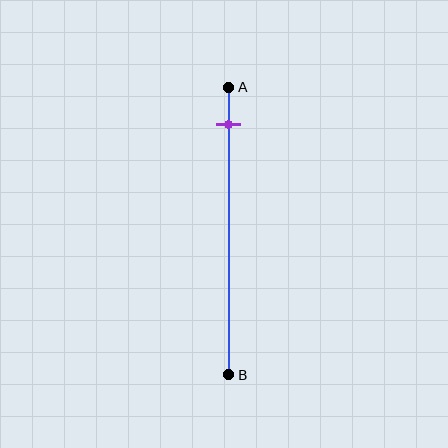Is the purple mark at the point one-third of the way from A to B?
No, the mark is at about 15% from A, not at the 33% one-third point.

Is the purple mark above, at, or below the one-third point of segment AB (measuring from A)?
The purple mark is above the one-third point of segment AB.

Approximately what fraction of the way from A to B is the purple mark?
The purple mark is approximately 15% of the way from A to B.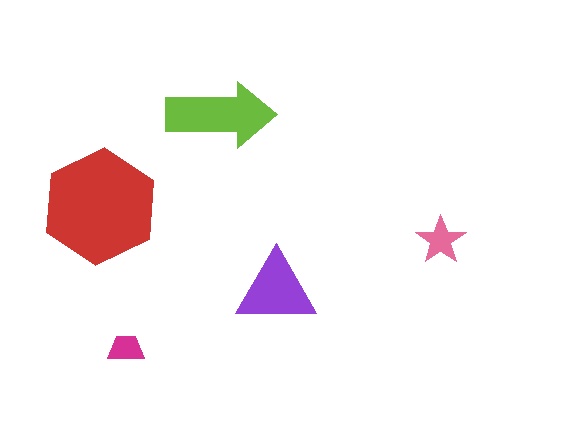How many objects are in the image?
There are 5 objects in the image.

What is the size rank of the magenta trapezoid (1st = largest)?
5th.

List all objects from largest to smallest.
The red hexagon, the lime arrow, the purple triangle, the pink star, the magenta trapezoid.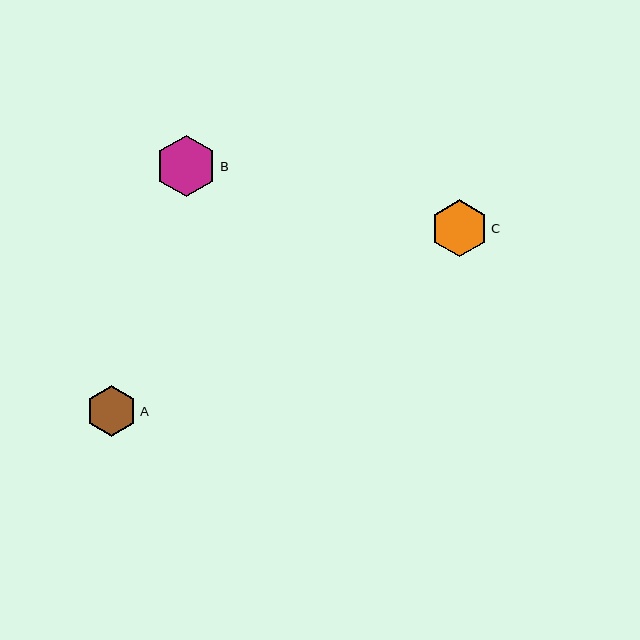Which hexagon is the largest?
Hexagon B is the largest with a size of approximately 61 pixels.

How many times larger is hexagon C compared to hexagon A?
Hexagon C is approximately 1.1 times the size of hexagon A.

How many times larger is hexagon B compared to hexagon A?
Hexagon B is approximately 1.2 times the size of hexagon A.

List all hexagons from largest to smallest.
From largest to smallest: B, C, A.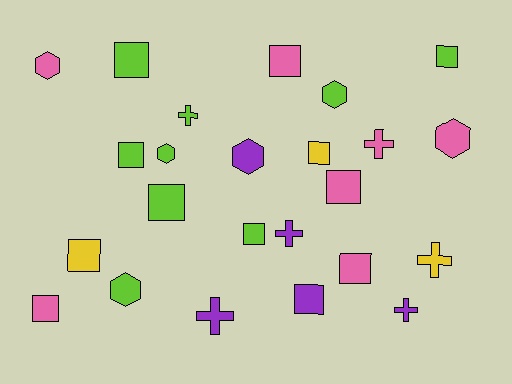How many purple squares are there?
There is 1 purple square.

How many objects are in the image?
There are 24 objects.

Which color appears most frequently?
Lime, with 9 objects.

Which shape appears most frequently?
Square, with 12 objects.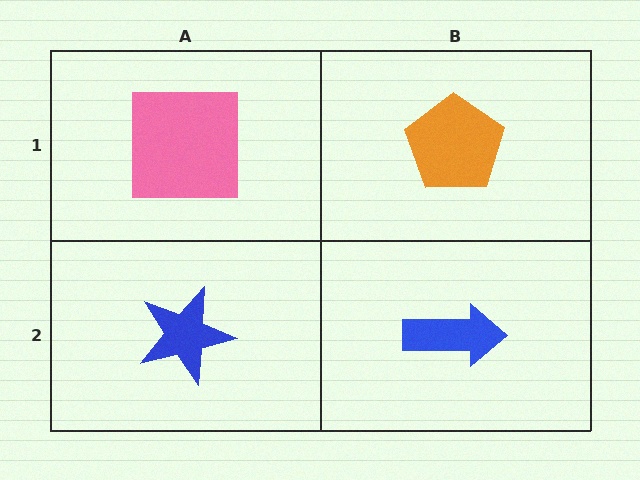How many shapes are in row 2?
2 shapes.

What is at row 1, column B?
An orange pentagon.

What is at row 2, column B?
A blue arrow.